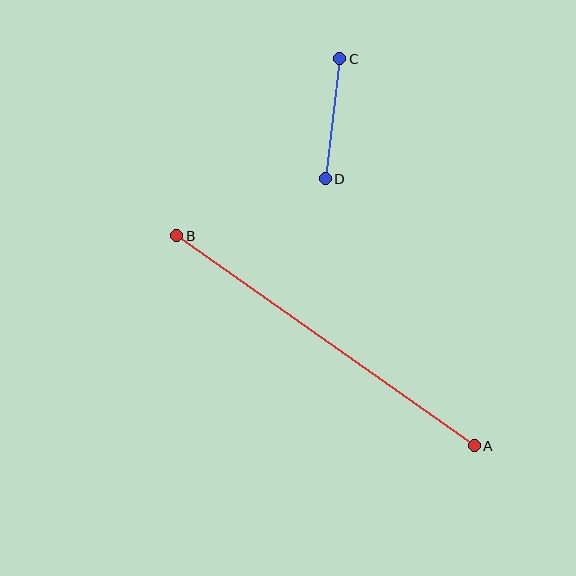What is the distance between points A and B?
The distance is approximately 364 pixels.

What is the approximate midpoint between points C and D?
The midpoint is at approximately (332, 119) pixels.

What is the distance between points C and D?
The distance is approximately 121 pixels.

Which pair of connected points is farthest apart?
Points A and B are farthest apart.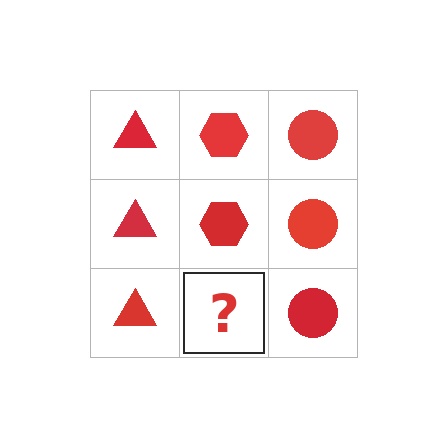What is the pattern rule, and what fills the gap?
The rule is that each column has a consistent shape. The gap should be filled with a red hexagon.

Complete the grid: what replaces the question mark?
The question mark should be replaced with a red hexagon.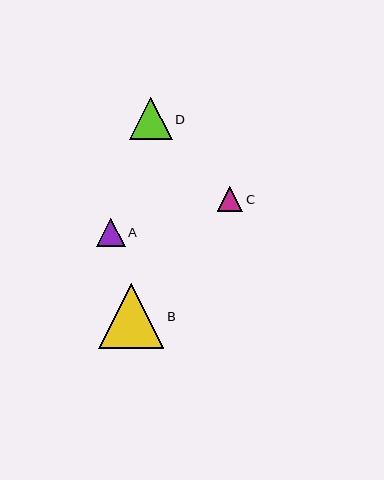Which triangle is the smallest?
Triangle C is the smallest with a size of approximately 25 pixels.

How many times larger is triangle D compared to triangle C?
Triangle D is approximately 1.7 times the size of triangle C.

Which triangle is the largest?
Triangle B is the largest with a size of approximately 65 pixels.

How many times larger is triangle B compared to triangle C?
Triangle B is approximately 2.6 times the size of triangle C.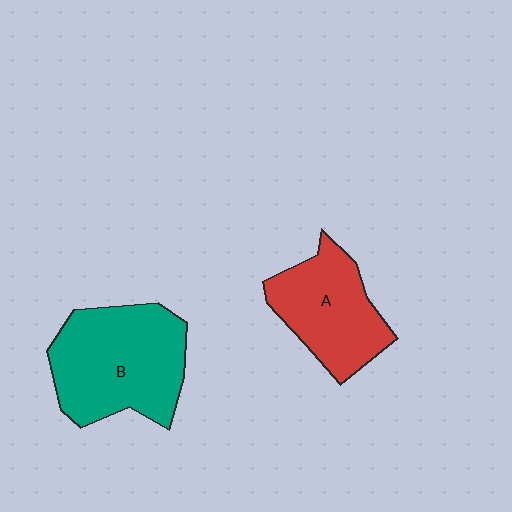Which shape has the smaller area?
Shape A (red).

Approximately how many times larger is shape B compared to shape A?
Approximately 1.4 times.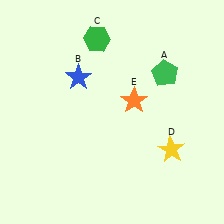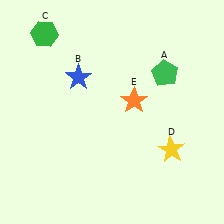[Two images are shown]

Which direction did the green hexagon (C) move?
The green hexagon (C) moved left.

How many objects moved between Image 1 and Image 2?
1 object moved between the two images.